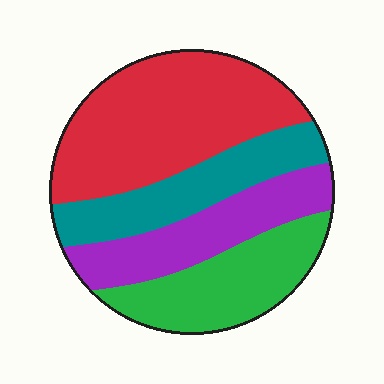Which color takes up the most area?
Red, at roughly 40%.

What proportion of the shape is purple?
Purple covers 20% of the shape.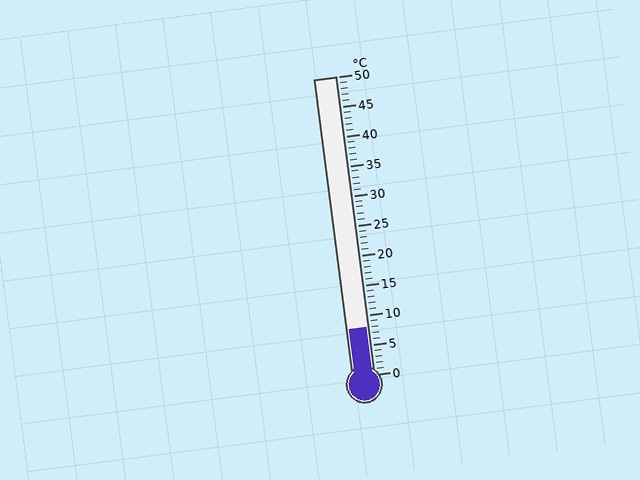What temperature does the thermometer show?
The thermometer shows approximately 8°C.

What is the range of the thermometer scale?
The thermometer scale ranges from 0°C to 50°C.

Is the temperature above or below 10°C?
The temperature is below 10°C.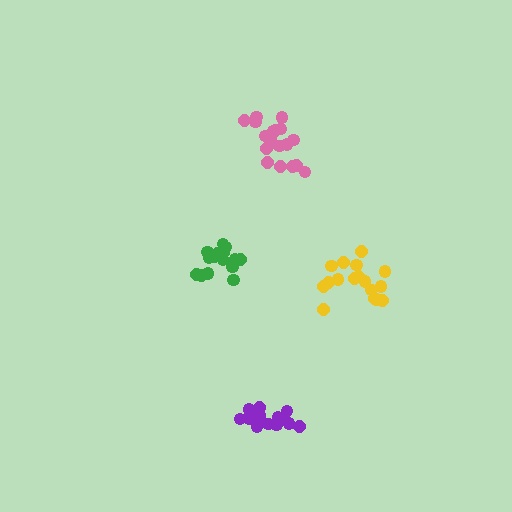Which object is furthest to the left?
The green cluster is leftmost.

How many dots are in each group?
Group 1: 17 dots, Group 2: 15 dots, Group 3: 15 dots, Group 4: 20 dots (67 total).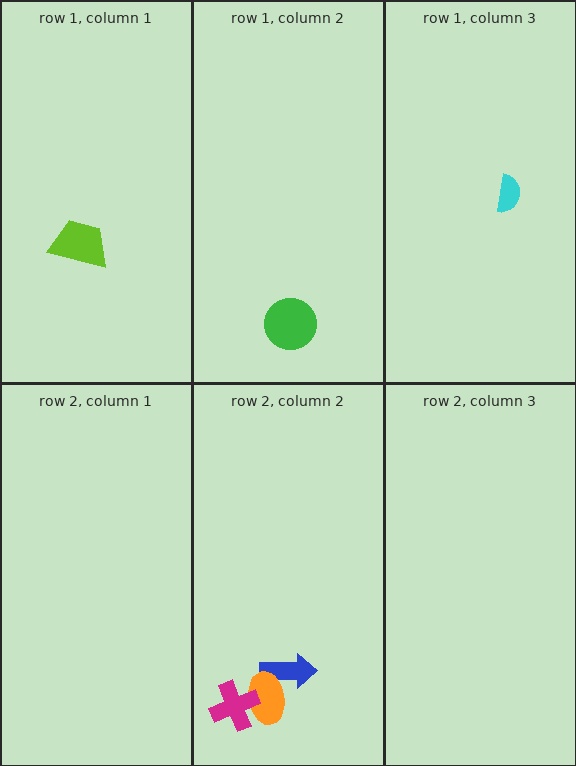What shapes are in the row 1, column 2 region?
The green circle.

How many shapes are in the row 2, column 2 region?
3.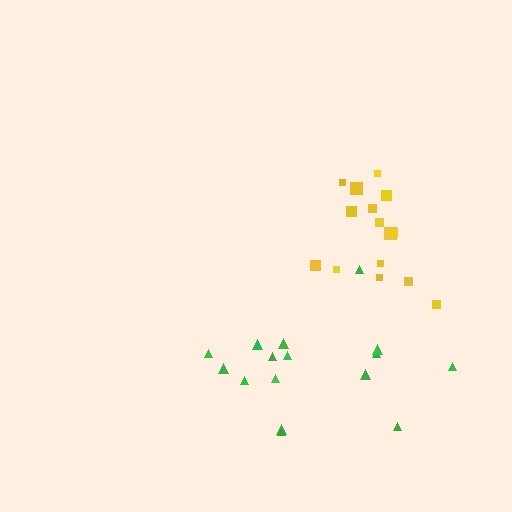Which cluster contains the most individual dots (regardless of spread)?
Green (16).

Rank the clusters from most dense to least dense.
yellow, green.